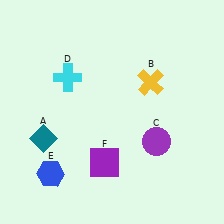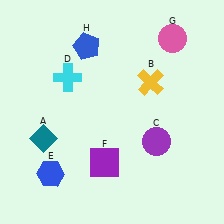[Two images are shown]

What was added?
A pink circle (G), a blue pentagon (H) were added in Image 2.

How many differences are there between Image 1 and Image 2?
There are 2 differences between the two images.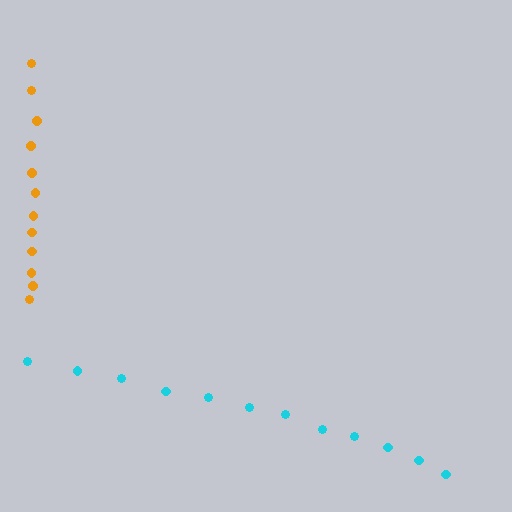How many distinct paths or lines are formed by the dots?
There are 2 distinct paths.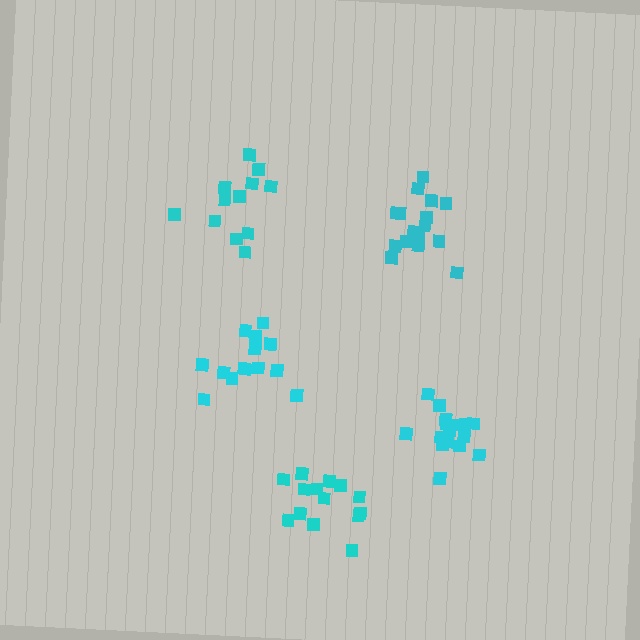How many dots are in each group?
Group 1: 15 dots, Group 2: 17 dots, Group 3: 14 dots, Group 4: 12 dots, Group 5: 17 dots (75 total).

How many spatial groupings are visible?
There are 5 spatial groupings.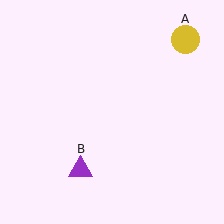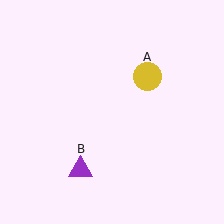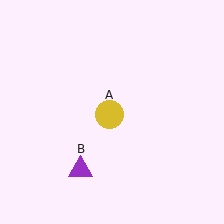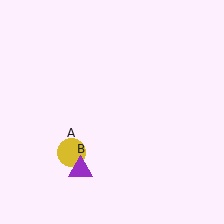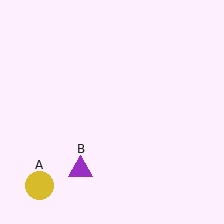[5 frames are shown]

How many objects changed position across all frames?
1 object changed position: yellow circle (object A).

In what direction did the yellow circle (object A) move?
The yellow circle (object A) moved down and to the left.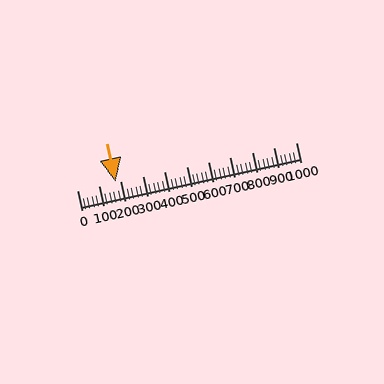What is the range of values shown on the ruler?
The ruler shows values from 0 to 1000.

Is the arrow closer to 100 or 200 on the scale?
The arrow is closer to 200.